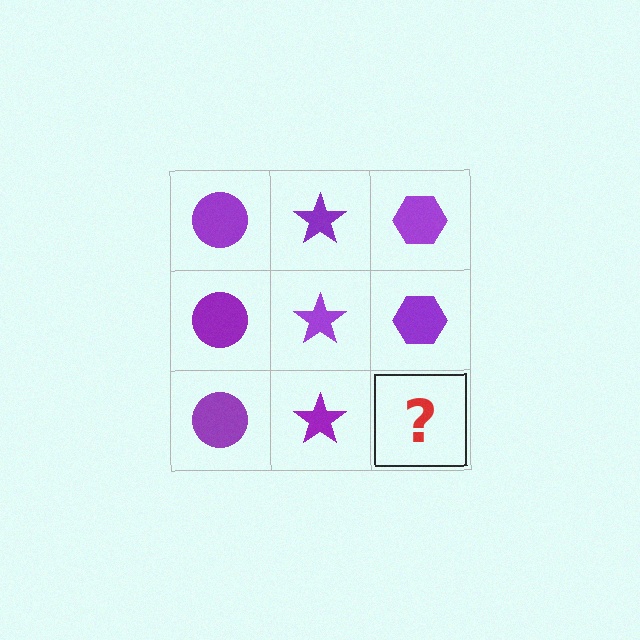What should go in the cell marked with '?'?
The missing cell should contain a purple hexagon.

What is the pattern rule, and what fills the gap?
The rule is that each column has a consistent shape. The gap should be filled with a purple hexagon.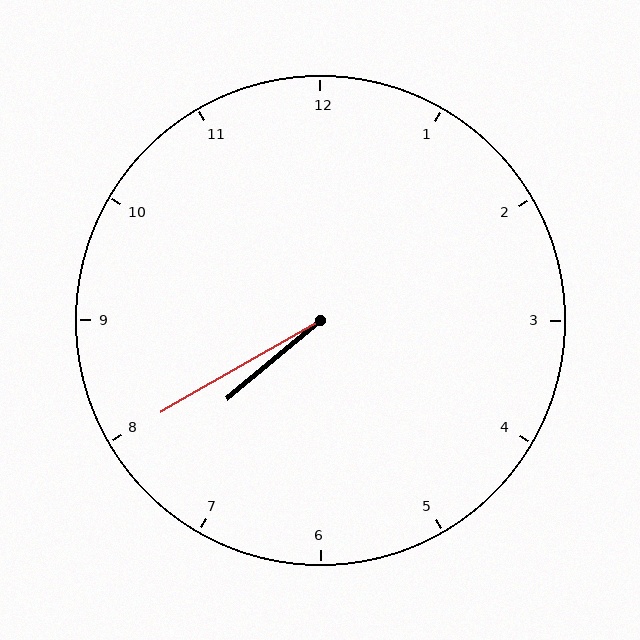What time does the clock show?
7:40.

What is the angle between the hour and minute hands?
Approximately 10 degrees.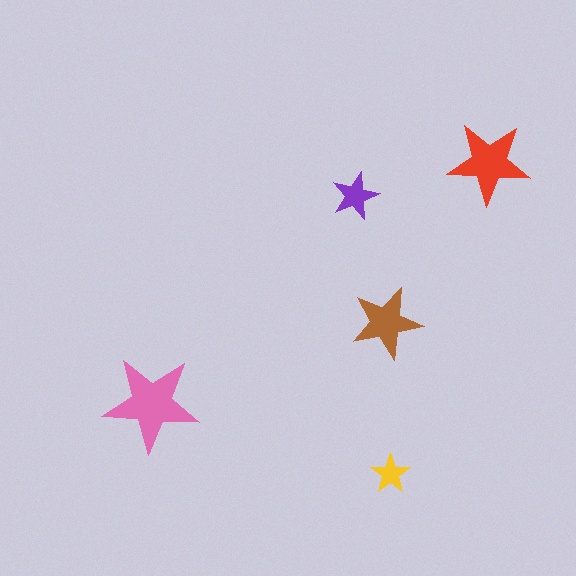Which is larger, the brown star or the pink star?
The pink one.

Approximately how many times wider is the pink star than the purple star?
About 2 times wider.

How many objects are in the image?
There are 5 objects in the image.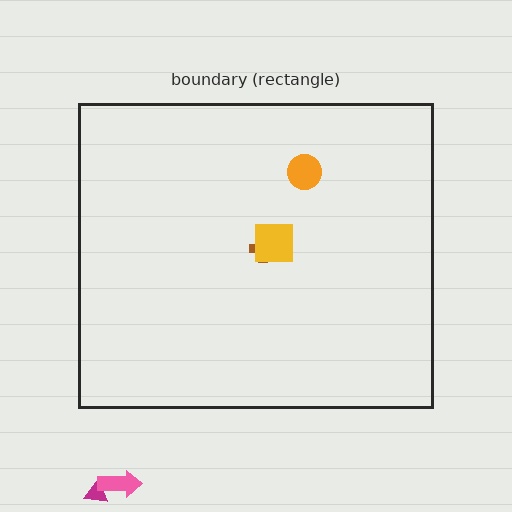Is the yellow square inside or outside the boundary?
Inside.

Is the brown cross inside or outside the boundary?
Inside.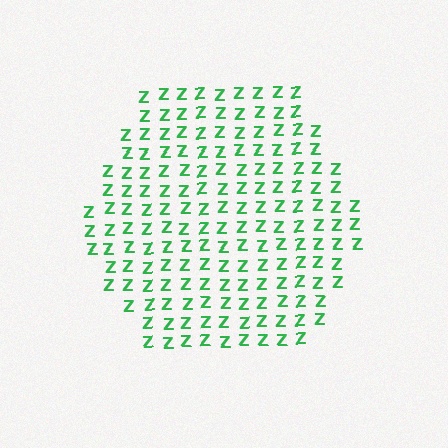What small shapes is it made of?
It is made of small letter Z's.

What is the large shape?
The large shape is a hexagon.